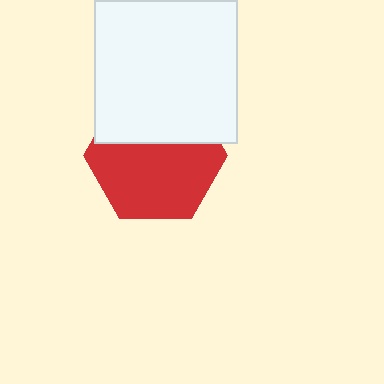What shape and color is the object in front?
The object in front is a white square.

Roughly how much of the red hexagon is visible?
About half of it is visible (roughly 63%).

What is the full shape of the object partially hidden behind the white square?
The partially hidden object is a red hexagon.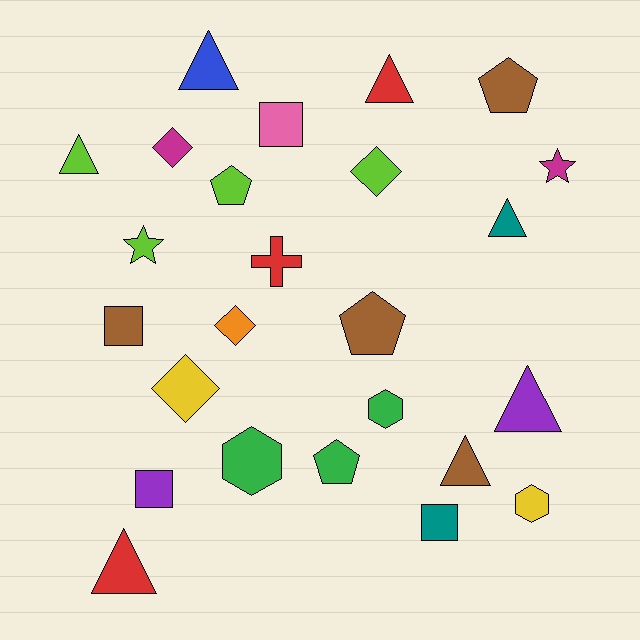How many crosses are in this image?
There is 1 cross.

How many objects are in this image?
There are 25 objects.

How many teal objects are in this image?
There are 2 teal objects.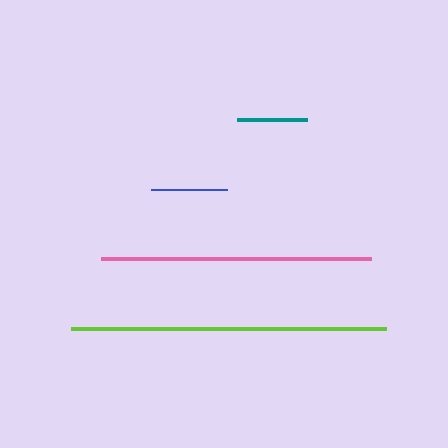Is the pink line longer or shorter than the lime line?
The lime line is longer than the pink line.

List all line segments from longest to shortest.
From longest to shortest: lime, pink, blue, teal.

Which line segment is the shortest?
The teal line is the shortest at approximately 70 pixels.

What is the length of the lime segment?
The lime segment is approximately 315 pixels long.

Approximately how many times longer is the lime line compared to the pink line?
The lime line is approximately 1.2 times the length of the pink line.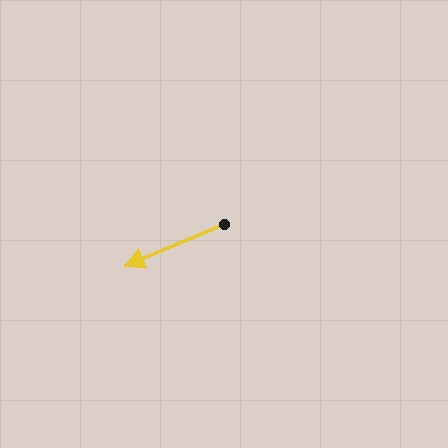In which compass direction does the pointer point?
Southwest.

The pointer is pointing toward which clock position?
Roughly 8 o'clock.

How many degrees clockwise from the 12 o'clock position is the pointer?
Approximately 247 degrees.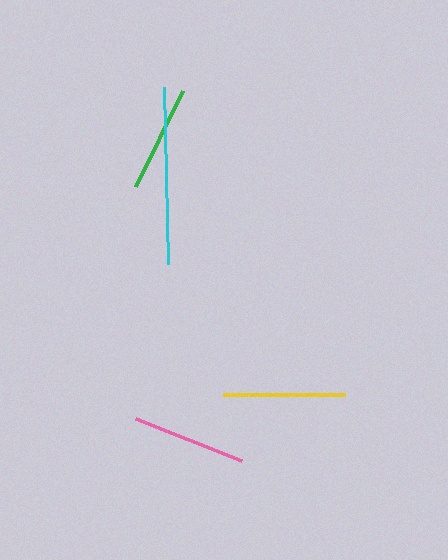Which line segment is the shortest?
The green line is the shortest at approximately 107 pixels.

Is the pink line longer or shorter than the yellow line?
The yellow line is longer than the pink line.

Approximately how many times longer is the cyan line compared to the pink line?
The cyan line is approximately 1.5 times the length of the pink line.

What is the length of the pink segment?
The pink segment is approximately 114 pixels long.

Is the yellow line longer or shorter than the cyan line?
The cyan line is longer than the yellow line.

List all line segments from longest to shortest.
From longest to shortest: cyan, yellow, pink, green.